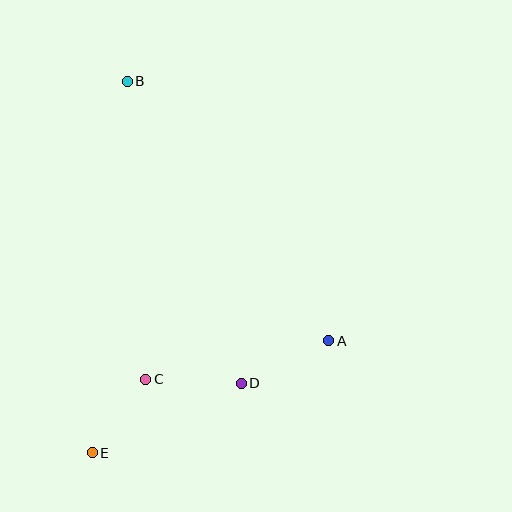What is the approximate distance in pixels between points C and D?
The distance between C and D is approximately 96 pixels.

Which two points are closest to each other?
Points C and E are closest to each other.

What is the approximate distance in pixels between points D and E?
The distance between D and E is approximately 165 pixels.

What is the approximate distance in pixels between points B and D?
The distance between B and D is approximately 323 pixels.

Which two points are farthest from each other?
Points B and E are farthest from each other.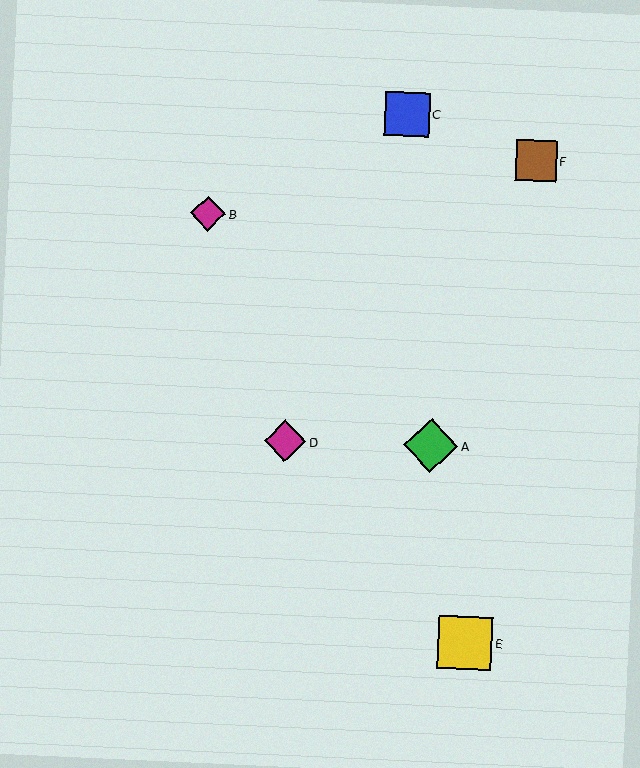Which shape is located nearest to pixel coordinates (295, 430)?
The magenta diamond (labeled D) at (285, 441) is nearest to that location.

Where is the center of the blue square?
The center of the blue square is at (407, 114).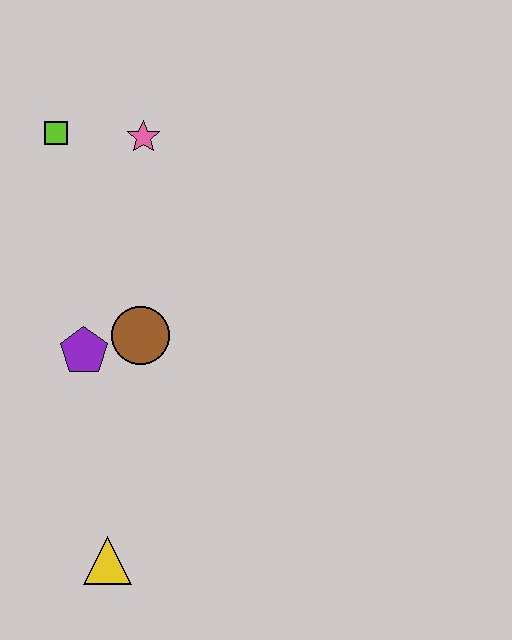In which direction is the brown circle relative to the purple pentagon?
The brown circle is to the right of the purple pentagon.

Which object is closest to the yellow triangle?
The purple pentagon is closest to the yellow triangle.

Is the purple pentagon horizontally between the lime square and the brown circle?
Yes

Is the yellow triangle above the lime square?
No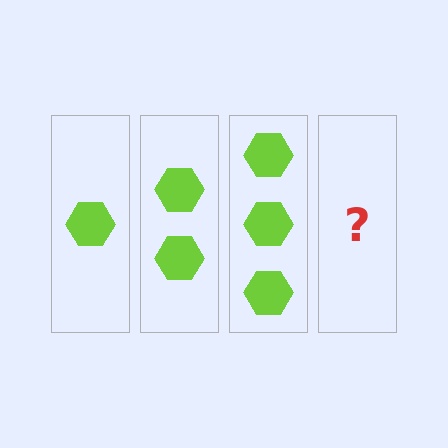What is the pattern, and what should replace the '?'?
The pattern is that each step adds one more hexagon. The '?' should be 4 hexagons.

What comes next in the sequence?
The next element should be 4 hexagons.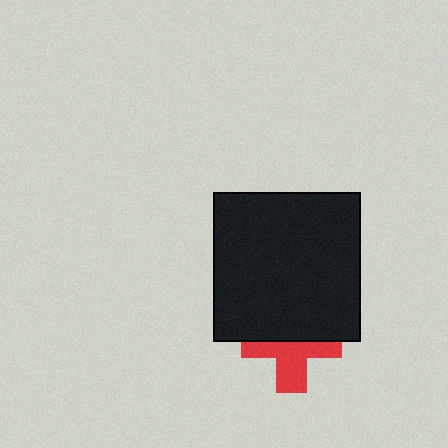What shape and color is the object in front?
The object in front is a black rectangle.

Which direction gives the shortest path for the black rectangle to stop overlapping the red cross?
Moving up gives the shortest separation.